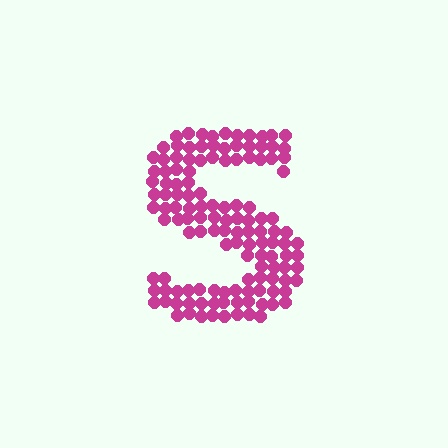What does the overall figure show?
The overall figure shows the letter S.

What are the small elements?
The small elements are circles.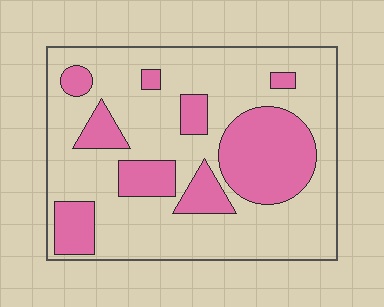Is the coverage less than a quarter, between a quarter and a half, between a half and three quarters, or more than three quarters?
Between a quarter and a half.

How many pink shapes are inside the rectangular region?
9.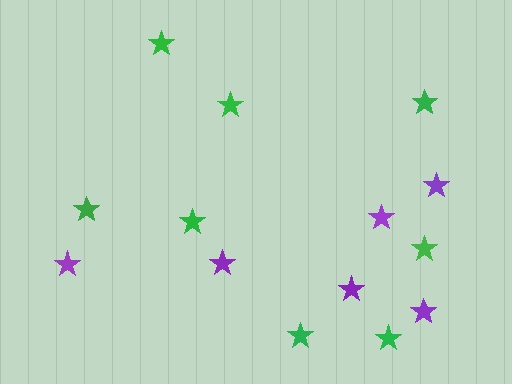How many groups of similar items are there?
There are 2 groups: one group of green stars (8) and one group of purple stars (6).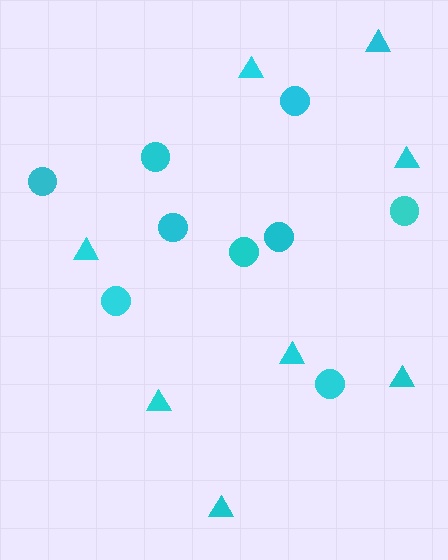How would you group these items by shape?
There are 2 groups: one group of circles (9) and one group of triangles (8).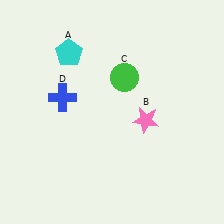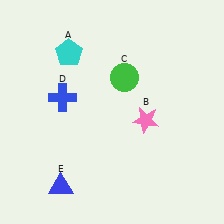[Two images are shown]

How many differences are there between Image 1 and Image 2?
There is 1 difference between the two images.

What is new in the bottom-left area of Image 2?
A blue triangle (E) was added in the bottom-left area of Image 2.